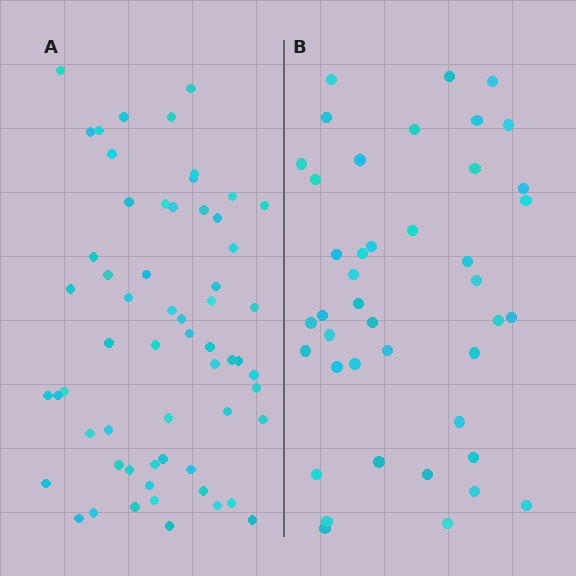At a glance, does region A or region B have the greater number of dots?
Region A (the left region) has more dots.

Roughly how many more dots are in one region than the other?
Region A has approximately 20 more dots than region B.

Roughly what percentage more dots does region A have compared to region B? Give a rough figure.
About 45% more.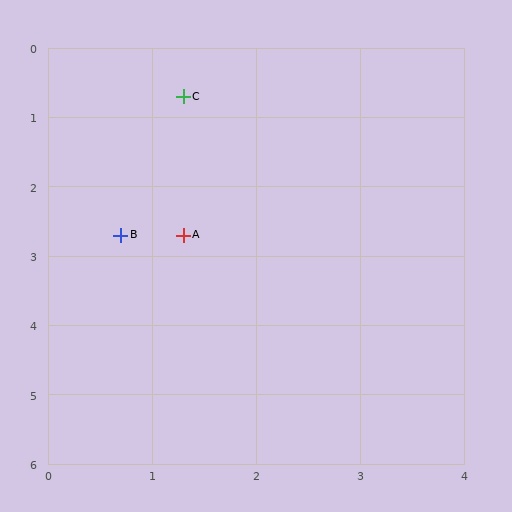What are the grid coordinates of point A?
Point A is at approximately (1.3, 2.7).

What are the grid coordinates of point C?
Point C is at approximately (1.3, 0.7).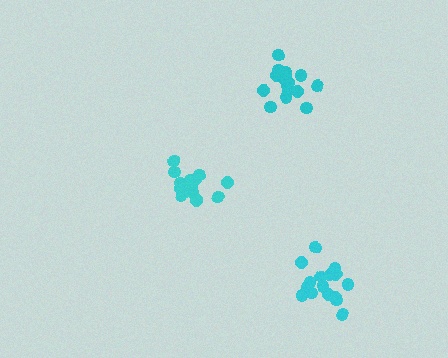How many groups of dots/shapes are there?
There are 3 groups.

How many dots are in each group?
Group 1: 16 dots, Group 2: 15 dots, Group 3: 17 dots (48 total).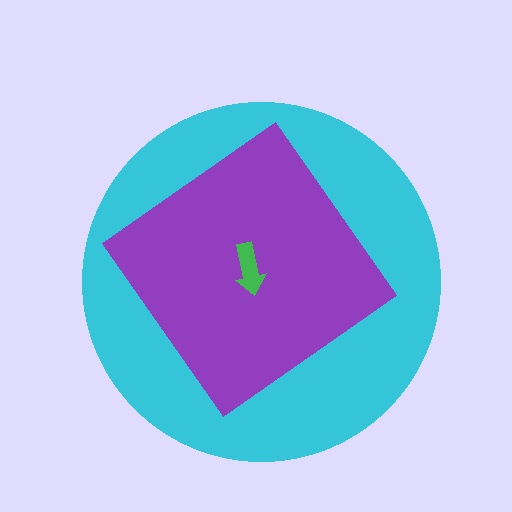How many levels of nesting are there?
3.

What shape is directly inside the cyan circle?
The purple diamond.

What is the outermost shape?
The cyan circle.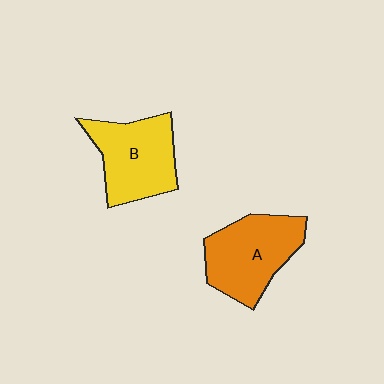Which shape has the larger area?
Shape A (orange).